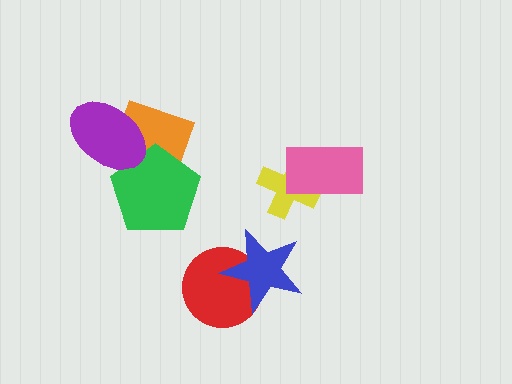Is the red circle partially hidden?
Yes, it is partially covered by another shape.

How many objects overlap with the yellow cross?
1 object overlaps with the yellow cross.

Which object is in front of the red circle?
The blue star is in front of the red circle.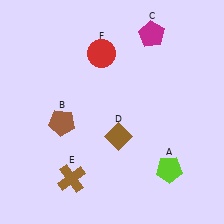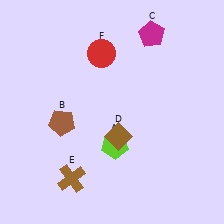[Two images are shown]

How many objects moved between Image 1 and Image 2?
1 object moved between the two images.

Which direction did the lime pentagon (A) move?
The lime pentagon (A) moved left.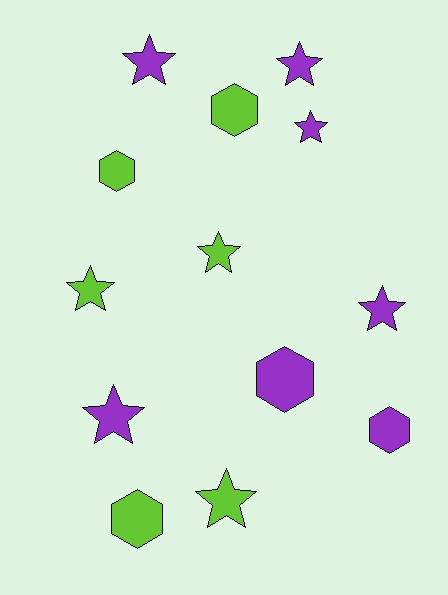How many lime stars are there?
There are 3 lime stars.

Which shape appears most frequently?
Star, with 8 objects.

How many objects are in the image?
There are 13 objects.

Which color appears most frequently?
Purple, with 7 objects.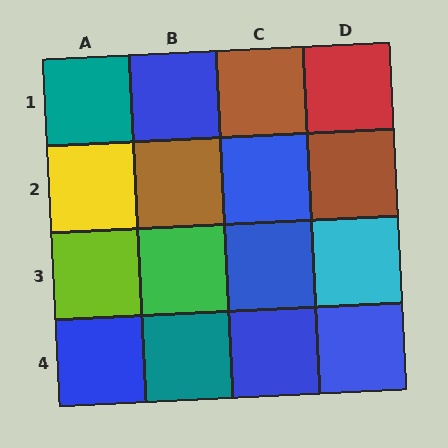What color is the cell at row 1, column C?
Brown.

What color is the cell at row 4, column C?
Blue.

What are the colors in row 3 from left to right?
Lime, green, blue, cyan.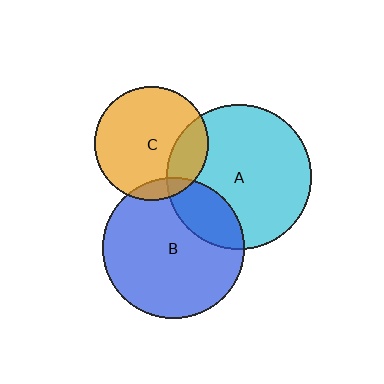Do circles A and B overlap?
Yes.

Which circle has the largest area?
Circle A (cyan).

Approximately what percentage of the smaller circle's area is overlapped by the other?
Approximately 20%.